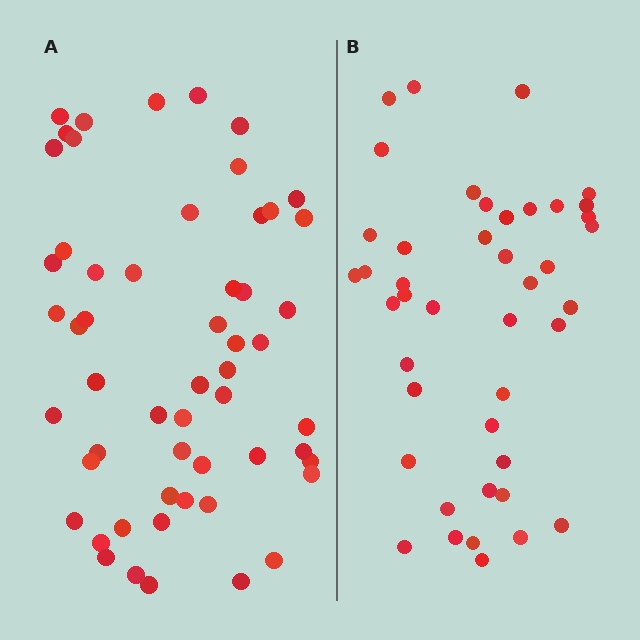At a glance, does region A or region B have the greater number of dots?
Region A (the left region) has more dots.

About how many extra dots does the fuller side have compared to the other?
Region A has roughly 12 or so more dots than region B.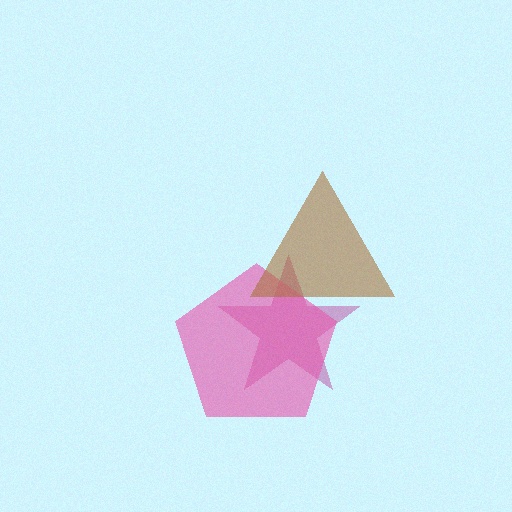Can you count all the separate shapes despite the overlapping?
Yes, there are 3 separate shapes.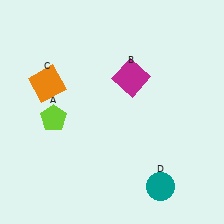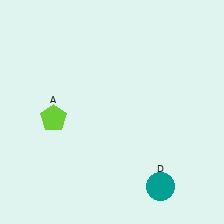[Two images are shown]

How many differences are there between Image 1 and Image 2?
There are 2 differences between the two images.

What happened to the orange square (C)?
The orange square (C) was removed in Image 2. It was in the top-left area of Image 1.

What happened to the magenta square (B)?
The magenta square (B) was removed in Image 2. It was in the top-right area of Image 1.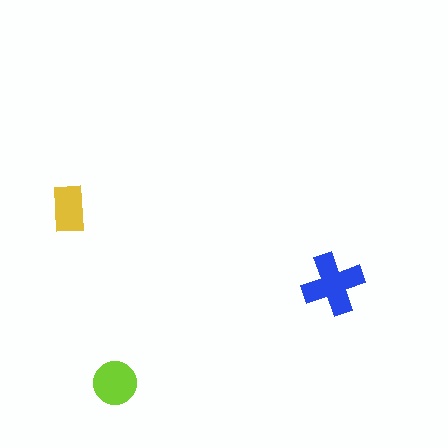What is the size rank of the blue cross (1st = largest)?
1st.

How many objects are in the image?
There are 3 objects in the image.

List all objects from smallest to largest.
The yellow rectangle, the lime circle, the blue cross.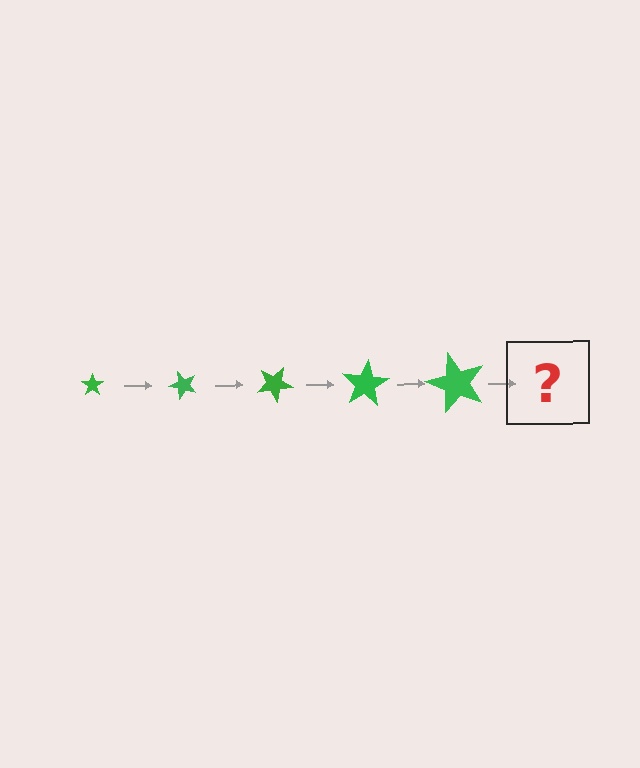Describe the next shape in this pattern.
It should be a star, larger than the previous one and rotated 250 degrees from the start.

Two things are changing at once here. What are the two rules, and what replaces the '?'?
The two rules are that the star grows larger each step and it rotates 50 degrees each step. The '?' should be a star, larger than the previous one and rotated 250 degrees from the start.